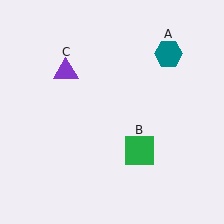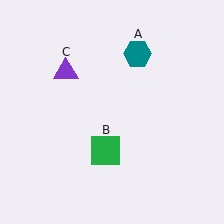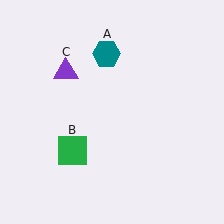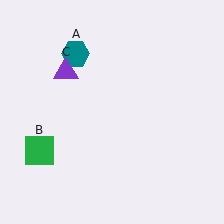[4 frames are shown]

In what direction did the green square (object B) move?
The green square (object B) moved left.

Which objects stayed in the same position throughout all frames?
Purple triangle (object C) remained stationary.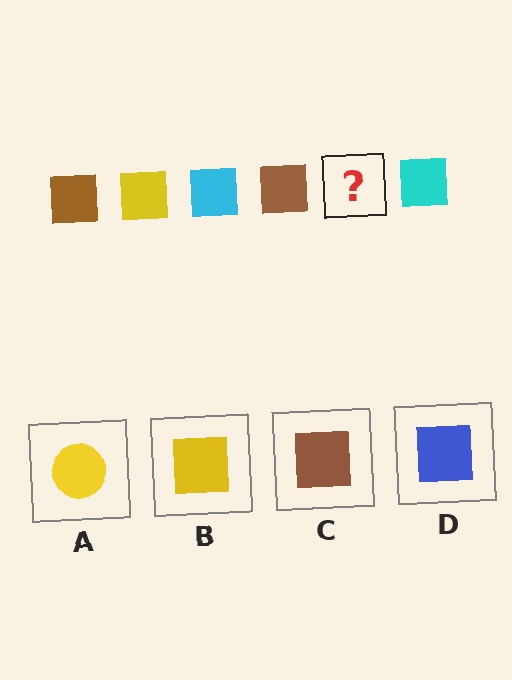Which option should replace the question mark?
Option B.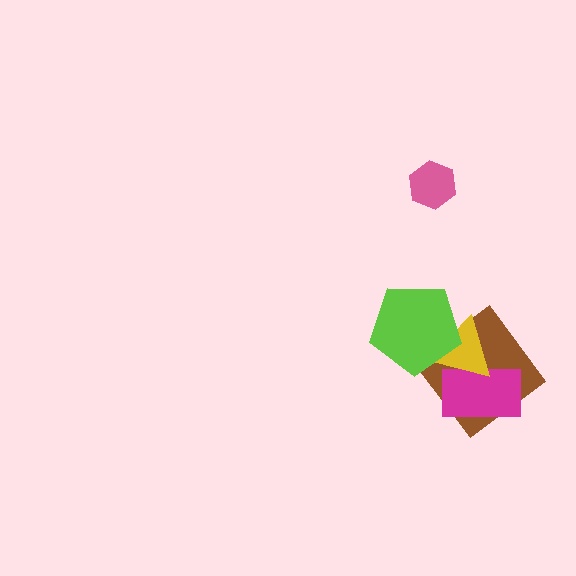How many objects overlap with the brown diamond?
3 objects overlap with the brown diamond.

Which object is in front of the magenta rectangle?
The yellow triangle is in front of the magenta rectangle.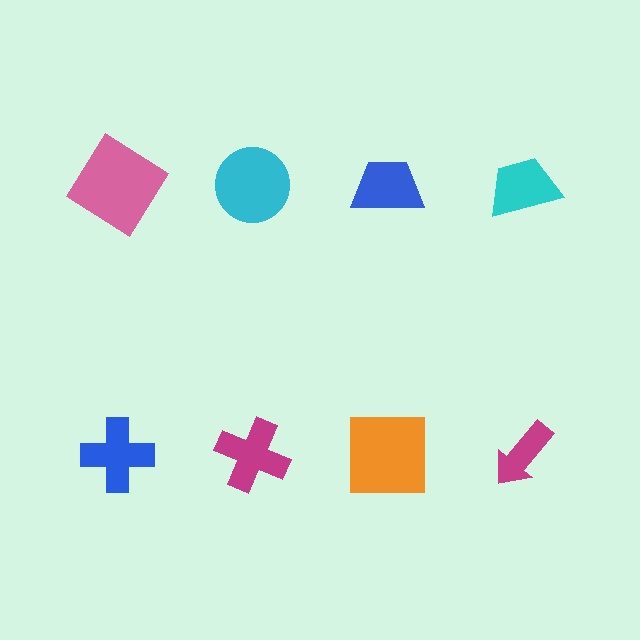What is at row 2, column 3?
An orange square.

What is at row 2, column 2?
A magenta cross.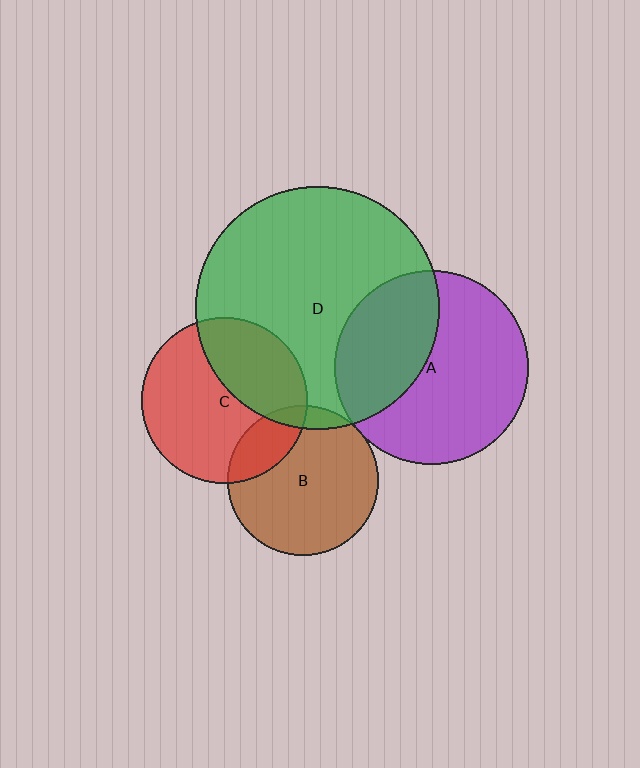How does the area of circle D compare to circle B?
Approximately 2.6 times.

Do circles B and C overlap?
Yes.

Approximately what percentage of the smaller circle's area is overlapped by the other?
Approximately 20%.